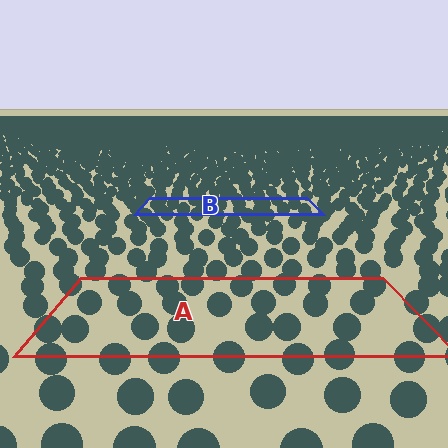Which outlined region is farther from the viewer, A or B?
Region B is farther from the viewer — the texture elements inside it appear smaller and more densely packed.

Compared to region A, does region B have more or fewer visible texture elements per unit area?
Region B has more texture elements per unit area — they are packed more densely because it is farther away.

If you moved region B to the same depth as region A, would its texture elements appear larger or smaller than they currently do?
They would appear larger. At a closer depth, the same texture elements are projected at a bigger on-screen size.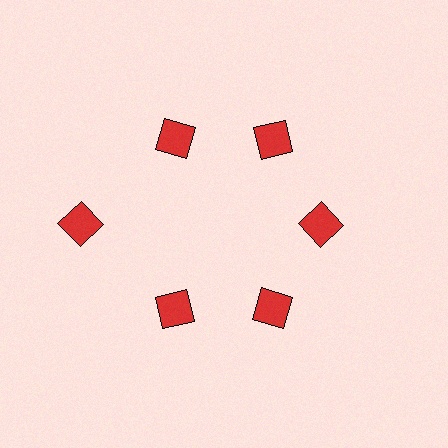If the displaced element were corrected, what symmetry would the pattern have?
It would have 6-fold rotational symmetry — the pattern would map onto itself every 60 degrees.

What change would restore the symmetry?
The symmetry would be restored by moving it inward, back onto the ring so that all 6 diamonds sit at equal angles and equal distance from the center.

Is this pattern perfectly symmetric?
No. The 6 red diamonds are arranged in a ring, but one element near the 9 o'clock position is pushed outward from the center, breaking the 6-fold rotational symmetry.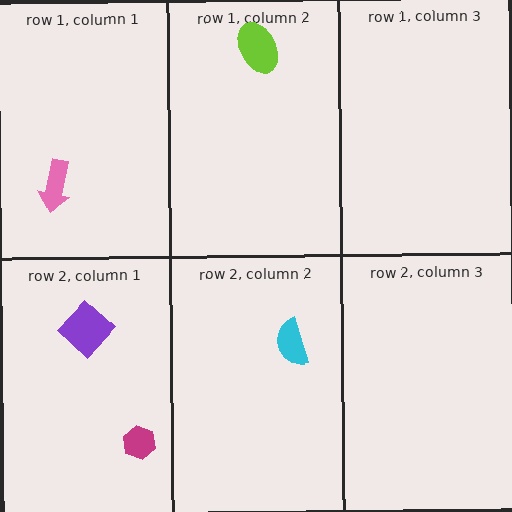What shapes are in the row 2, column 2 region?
The cyan semicircle.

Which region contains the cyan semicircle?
The row 2, column 2 region.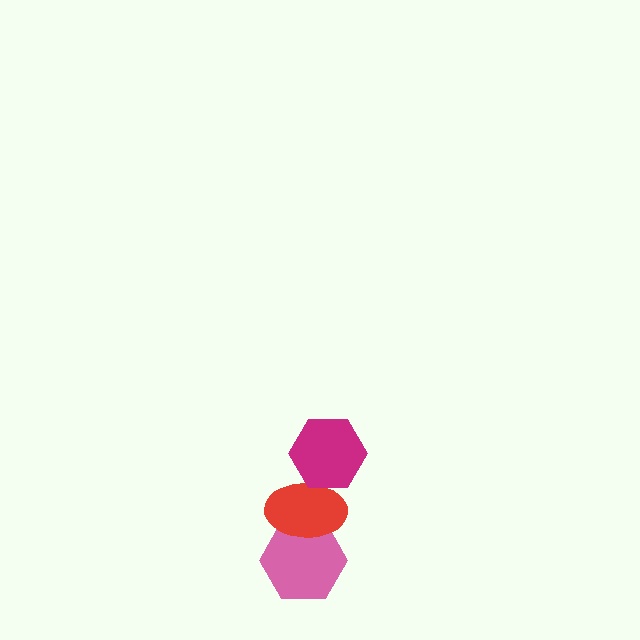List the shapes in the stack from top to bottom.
From top to bottom: the magenta hexagon, the red ellipse, the pink hexagon.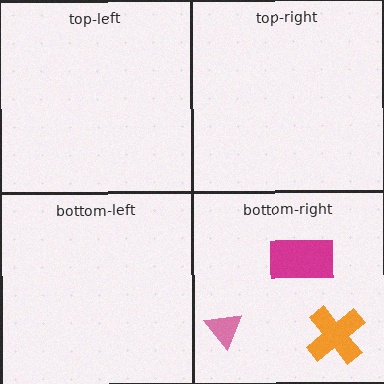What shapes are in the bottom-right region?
The pink triangle, the magenta rectangle, the orange cross.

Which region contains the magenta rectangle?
The bottom-right region.